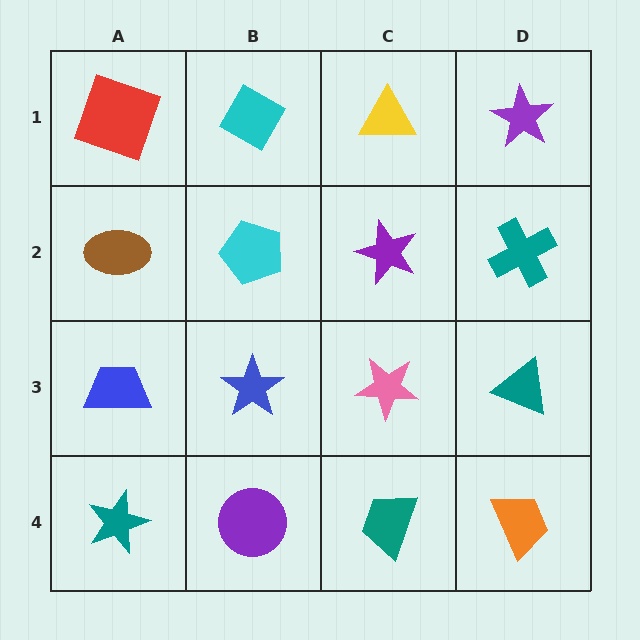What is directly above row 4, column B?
A blue star.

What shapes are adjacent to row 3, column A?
A brown ellipse (row 2, column A), a teal star (row 4, column A), a blue star (row 3, column B).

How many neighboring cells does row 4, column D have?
2.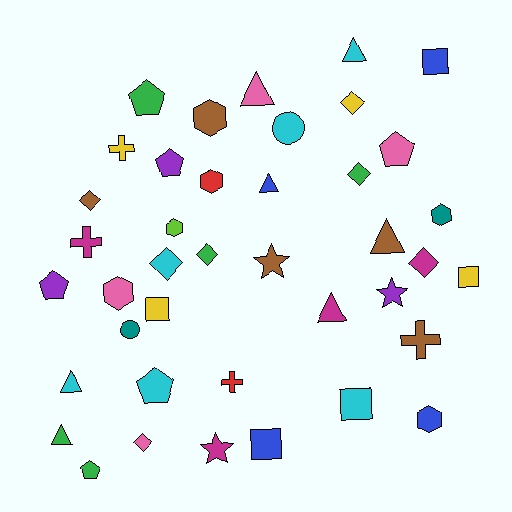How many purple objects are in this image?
There are 3 purple objects.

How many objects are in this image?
There are 40 objects.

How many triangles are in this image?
There are 7 triangles.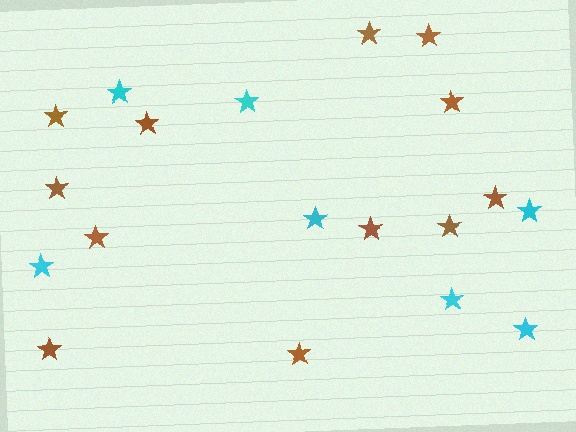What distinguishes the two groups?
There are 2 groups: one group of cyan stars (7) and one group of brown stars (12).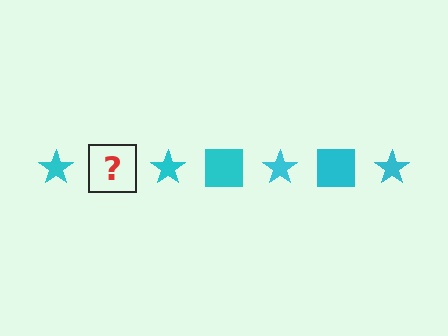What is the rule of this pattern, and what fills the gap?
The rule is that the pattern cycles through star, square shapes in cyan. The gap should be filled with a cyan square.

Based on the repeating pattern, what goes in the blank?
The blank should be a cyan square.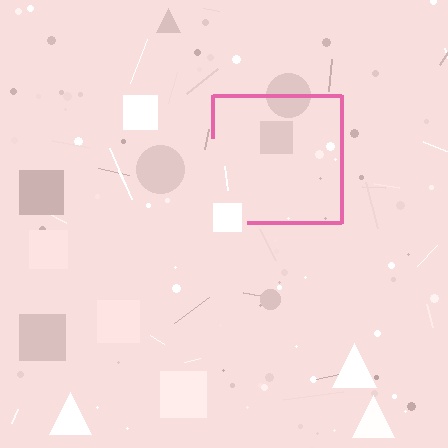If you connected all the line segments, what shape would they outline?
They would outline a square.